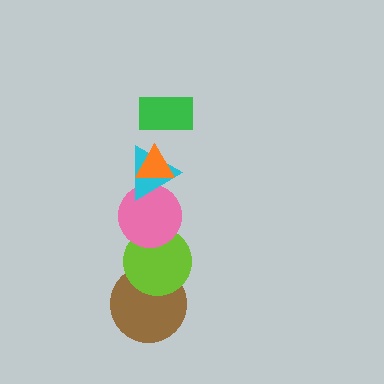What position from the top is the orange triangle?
The orange triangle is 2nd from the top.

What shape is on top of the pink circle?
The cyan triangle is on top of the pink circle.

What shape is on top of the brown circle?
The lime circle is on top of the brown circle.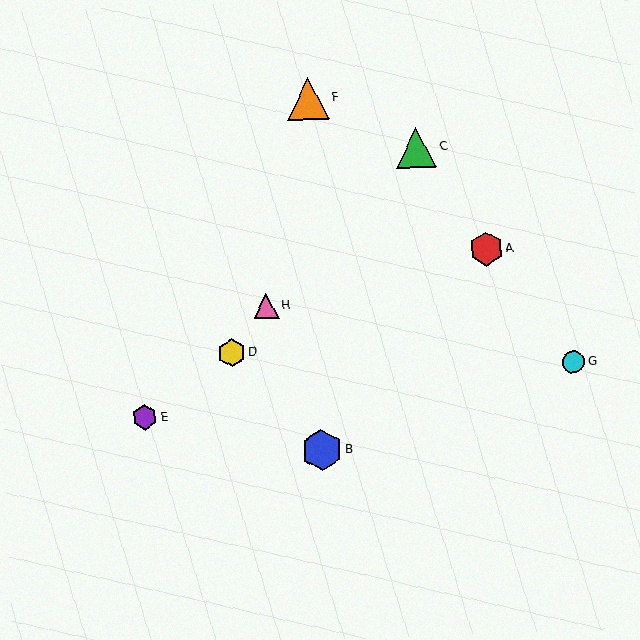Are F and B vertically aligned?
Yes, both are at x≈308.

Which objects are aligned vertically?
Objects B, F are aligned vertically.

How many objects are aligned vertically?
2 objects (B, F) are aligned vertically.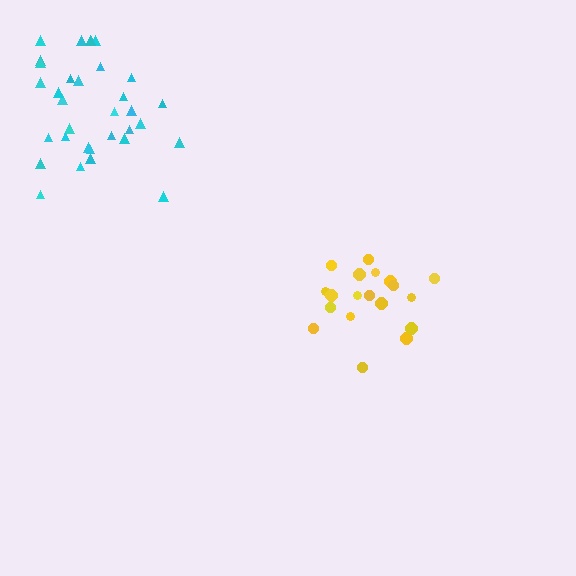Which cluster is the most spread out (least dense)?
Cyan.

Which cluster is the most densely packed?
Yellow.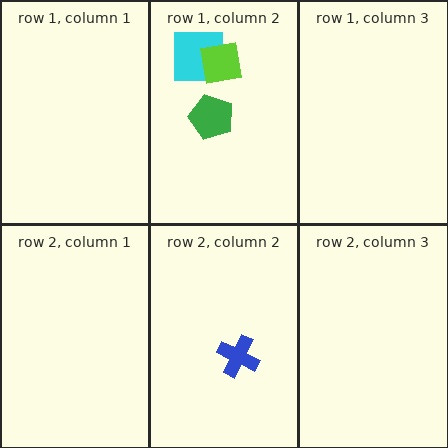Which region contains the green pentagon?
The row 1, column 2 region.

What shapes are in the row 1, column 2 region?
The green pentagon, the cyan square, the lime square.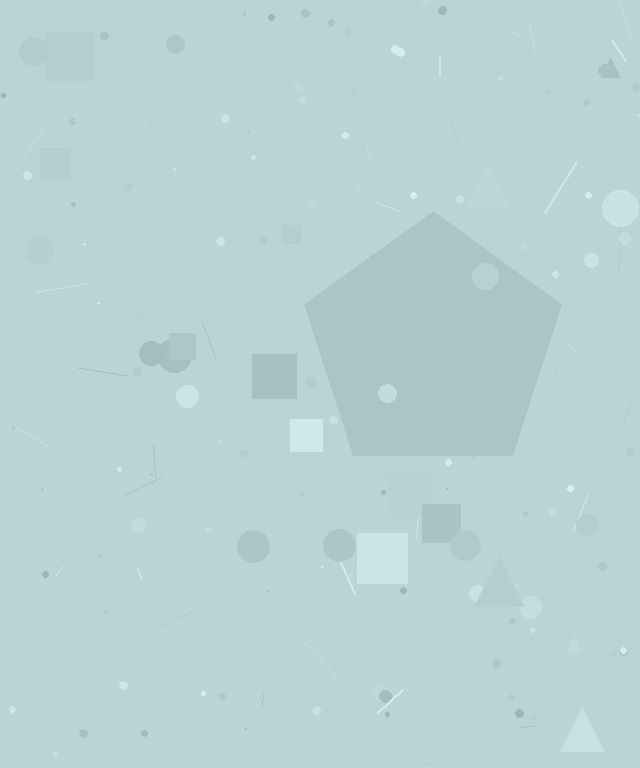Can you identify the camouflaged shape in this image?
The camouflaged shape is a pentagon.